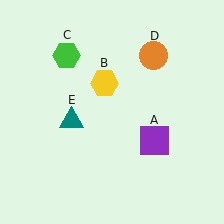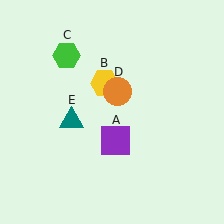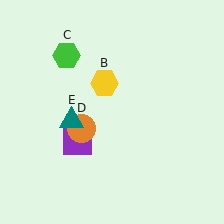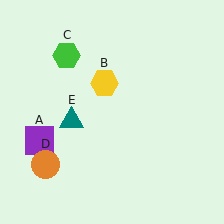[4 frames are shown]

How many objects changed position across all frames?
2 objects changed position: purple square (object A), orange circle (object D).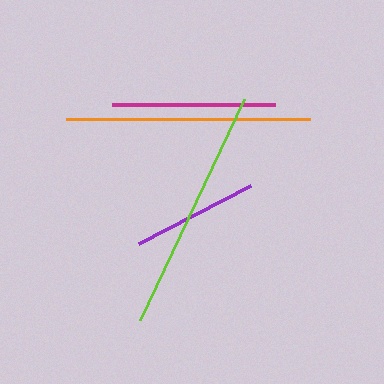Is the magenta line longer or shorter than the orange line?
The orange line is longer than the magenta line.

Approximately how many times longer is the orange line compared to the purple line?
The orange line is approximately 1.9 times the length of the purple line.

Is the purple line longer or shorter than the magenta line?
The magenta line is longer than the purple line.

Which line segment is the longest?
The lime line is the longest at approximately 245 pixels.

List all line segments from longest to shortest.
From longest to shortest: lime, orange, magenta, purple.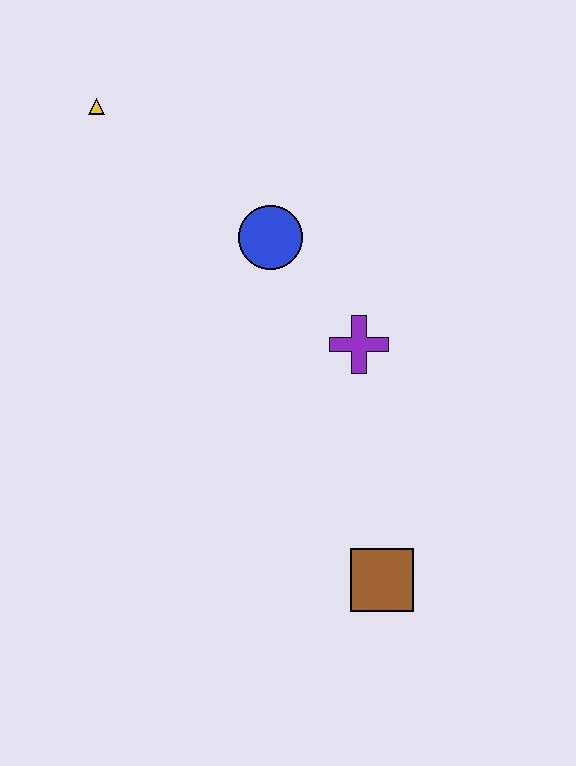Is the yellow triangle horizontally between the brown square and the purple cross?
No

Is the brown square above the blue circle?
No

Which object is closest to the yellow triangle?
The blue circle is closest to the yellow triangle.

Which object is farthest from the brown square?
The yellow triangle is farthest from the brown square.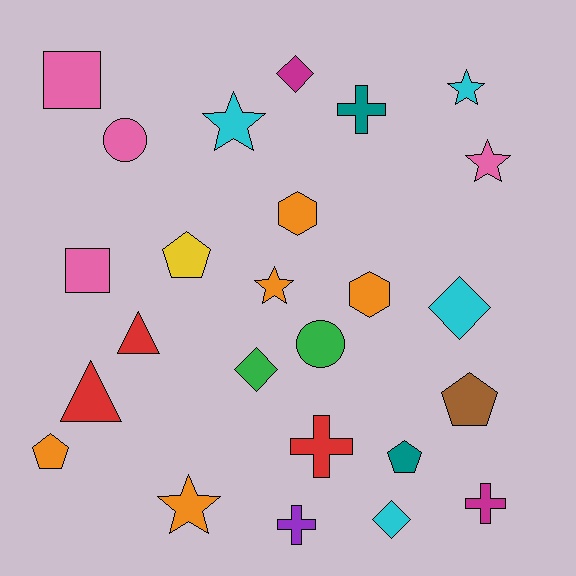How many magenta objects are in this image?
There are 2 magenta objects.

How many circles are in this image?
There are 2 circles.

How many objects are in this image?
There are 25 objects.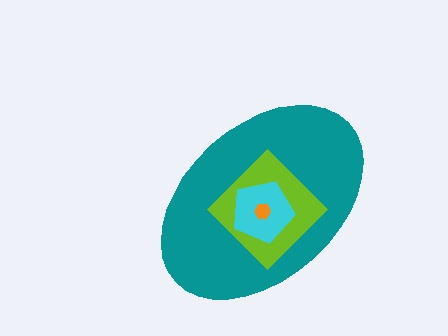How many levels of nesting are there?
4.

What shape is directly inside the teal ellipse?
The lime diamond.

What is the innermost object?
The orange hexagon.